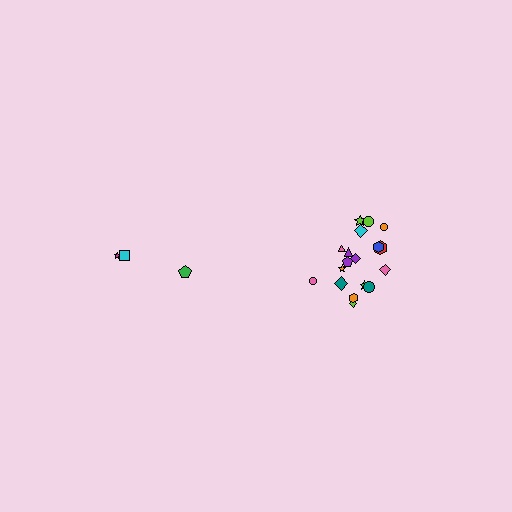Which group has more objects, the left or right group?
The right group.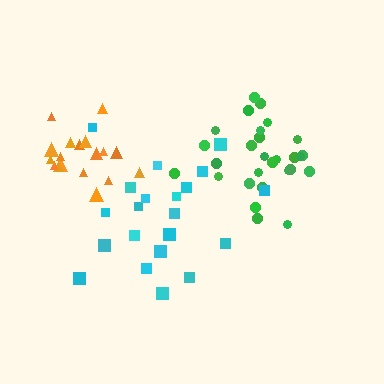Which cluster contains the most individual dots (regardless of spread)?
Green (28).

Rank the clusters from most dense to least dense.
green, orange, cyan.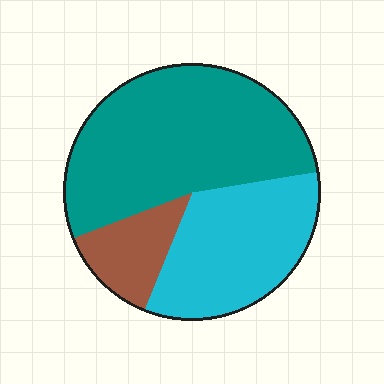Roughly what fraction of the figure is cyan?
Cyan covers 33% of the figure.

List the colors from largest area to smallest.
From largest to smallest: teal, cyan, brown.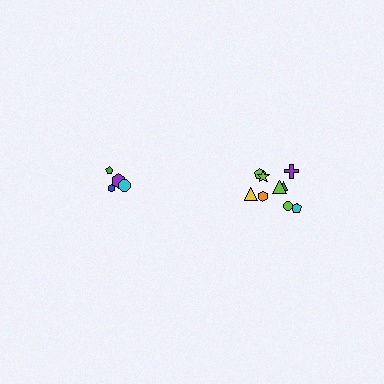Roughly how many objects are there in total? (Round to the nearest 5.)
Roughly 15 objects in total.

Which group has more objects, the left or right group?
The right group.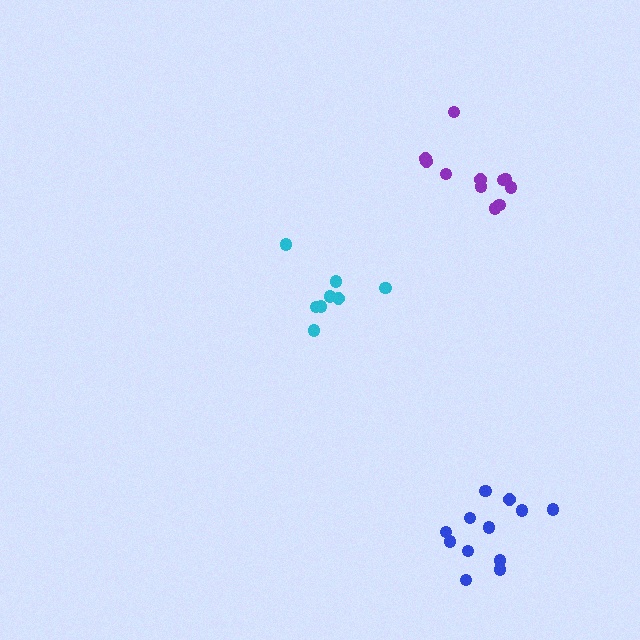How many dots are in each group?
Group 1: 8 dots, Group 2: 12 dots, Group 3: 11 dots (31 total).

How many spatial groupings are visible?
There are 3 spatial groupings.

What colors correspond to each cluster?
The clusters are colored: cyan, blue, purple.